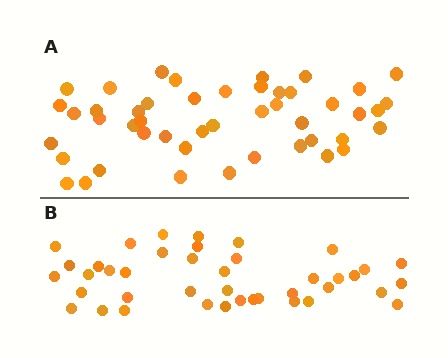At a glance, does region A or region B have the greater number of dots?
Region A (the top region) has more dots.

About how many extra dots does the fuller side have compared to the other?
Region A has about 6 more dots than region B.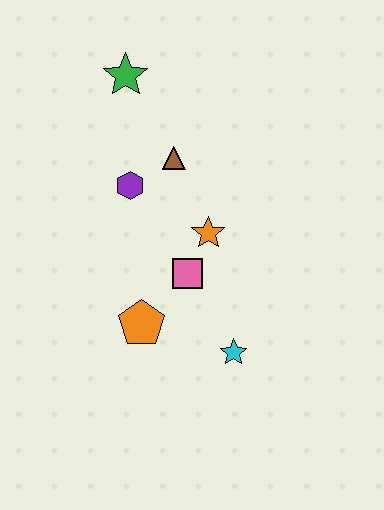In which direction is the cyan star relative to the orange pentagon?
The cyan star is to the right of the orange pentagon.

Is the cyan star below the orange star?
Yes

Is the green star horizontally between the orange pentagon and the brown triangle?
No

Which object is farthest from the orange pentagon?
The green star is farthest from the orange pentagon.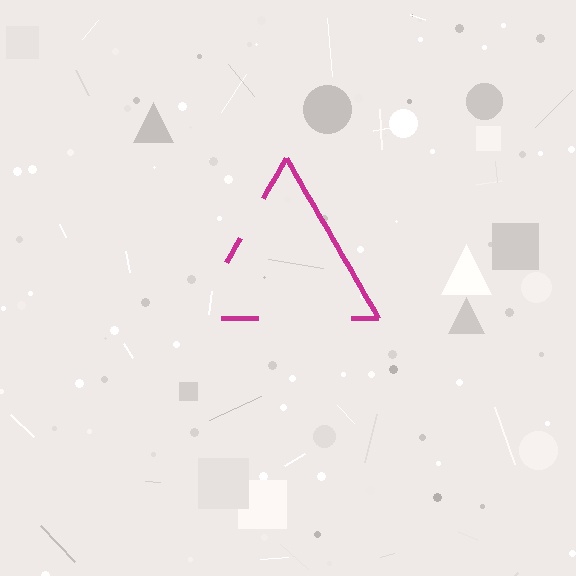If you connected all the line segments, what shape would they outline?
They would outline a triangle.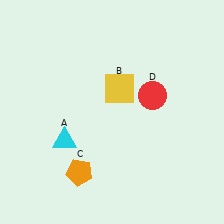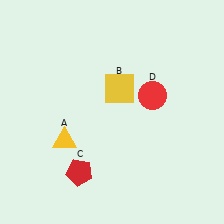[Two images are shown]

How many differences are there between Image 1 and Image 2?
There are 2 differences between the two images.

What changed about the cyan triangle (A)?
In Image 1, A is cyan. In Image 2, it changed to yellow.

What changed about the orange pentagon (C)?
In Image 1, C is orange. In Image 2, it changed to red.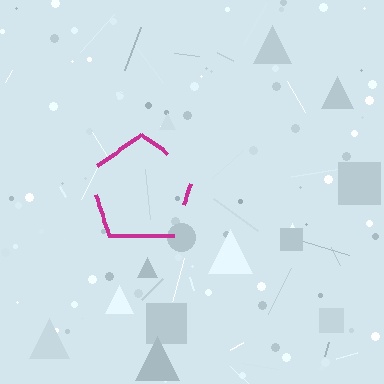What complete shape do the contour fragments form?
The contour fragments form a pentagon.